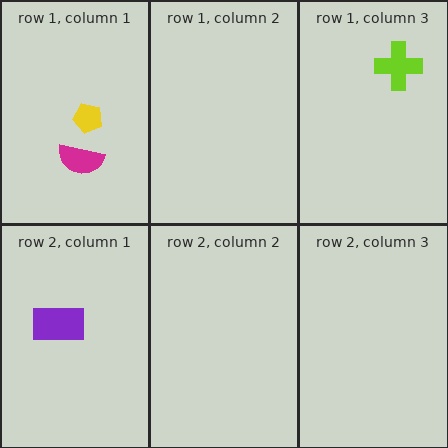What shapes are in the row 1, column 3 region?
The lime cross.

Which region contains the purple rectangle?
The row 2, column 1 region.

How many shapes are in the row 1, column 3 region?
1.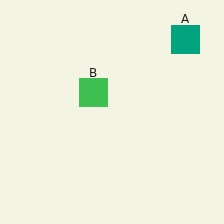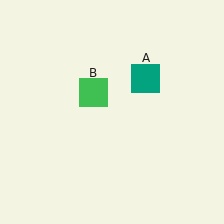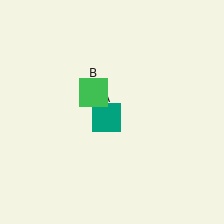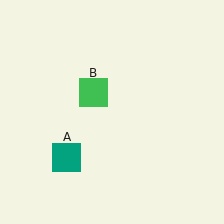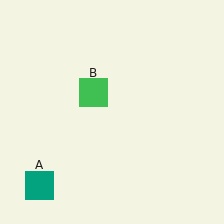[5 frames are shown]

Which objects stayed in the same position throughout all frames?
Green square (object B) remained stationary.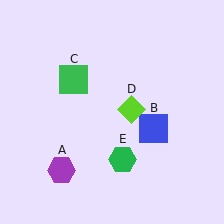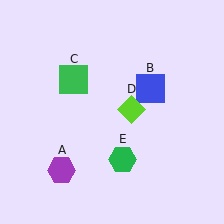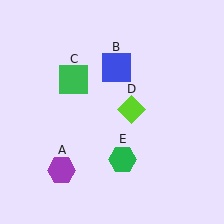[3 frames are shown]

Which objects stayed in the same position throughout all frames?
Purple hexagon (object A) and green square (object C) and lime diamond (object D) and green hexagon (object E) remained stationary.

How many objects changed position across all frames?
1 object changed position: blue square (object B).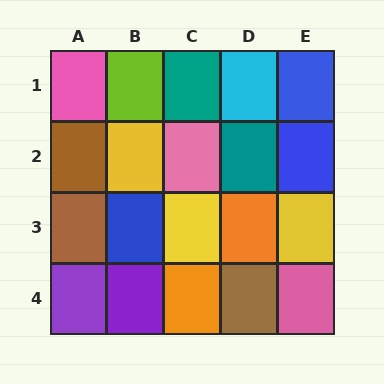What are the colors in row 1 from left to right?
Pink, lime, teal, cyan, blue.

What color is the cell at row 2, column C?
Pink.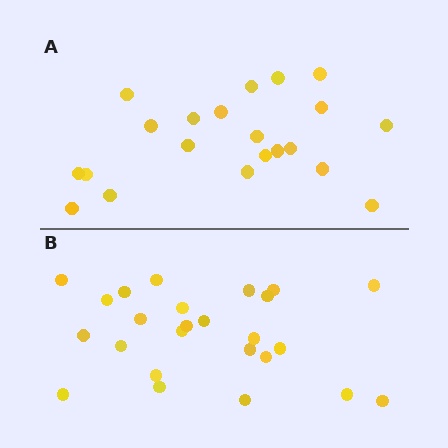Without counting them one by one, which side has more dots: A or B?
Region B (the bottom region) has more dots.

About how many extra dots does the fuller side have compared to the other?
Region B has about 4 more dots than region A.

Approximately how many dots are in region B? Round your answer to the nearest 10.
About 20 dots. (The exact count is 25, which rounds to 20.)